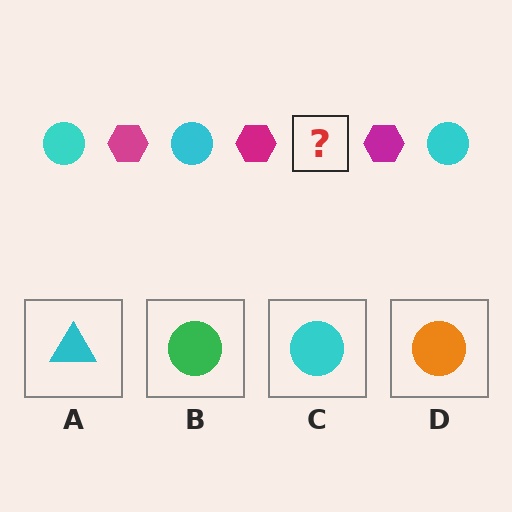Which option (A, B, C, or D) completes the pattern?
C.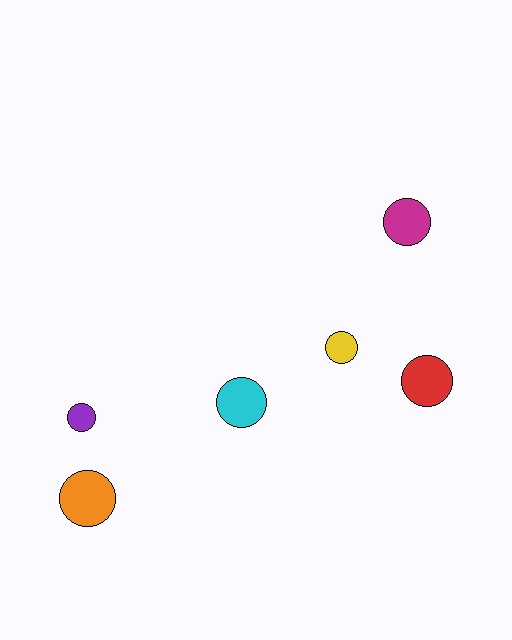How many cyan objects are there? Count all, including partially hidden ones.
There is 1 cyan object.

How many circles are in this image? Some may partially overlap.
There are 6 circles.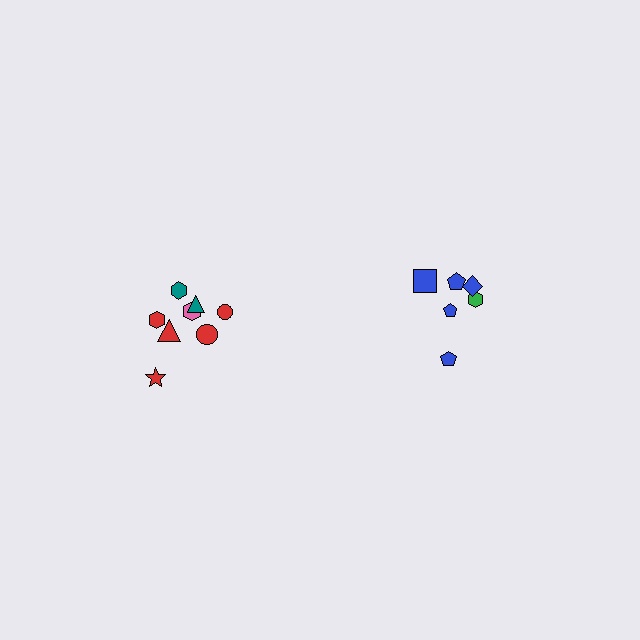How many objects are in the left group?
There are 8 objects.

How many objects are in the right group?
There are 6 objects.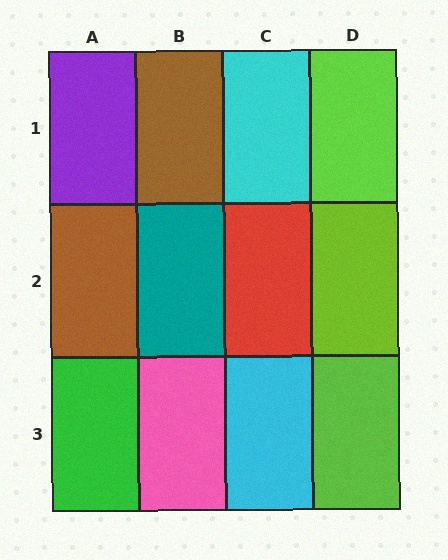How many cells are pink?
1 cell is pink.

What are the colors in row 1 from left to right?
Purple, brown, cyan, lime.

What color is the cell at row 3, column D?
Lime.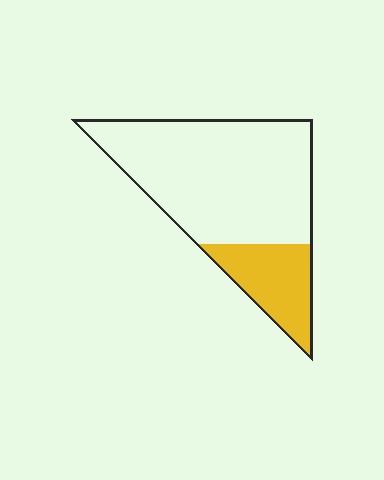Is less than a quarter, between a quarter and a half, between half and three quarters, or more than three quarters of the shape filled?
Less than a quarter.